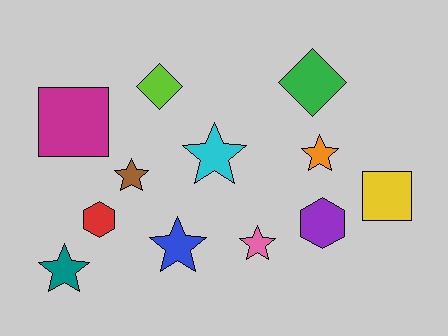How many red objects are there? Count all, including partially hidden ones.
There is 1 red object.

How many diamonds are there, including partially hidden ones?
There are 2 diamonds.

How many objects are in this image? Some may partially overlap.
There are 12 objects.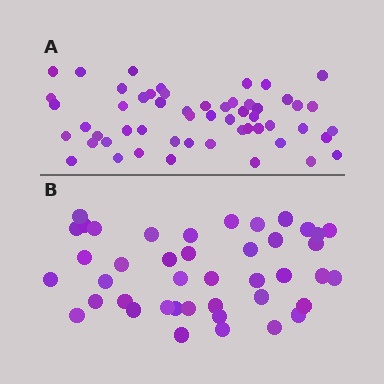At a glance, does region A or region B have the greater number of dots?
Region A (the top region) has more dots.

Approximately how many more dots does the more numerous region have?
Region A has roughly 12 or so more dots than region B.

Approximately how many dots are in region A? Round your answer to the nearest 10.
About 50 dots. (The exact count is 54, which rounds to 50.)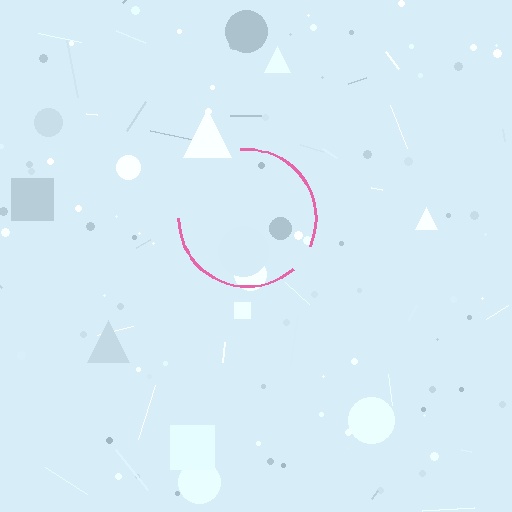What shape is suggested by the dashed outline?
The dashed outline suggests a circle.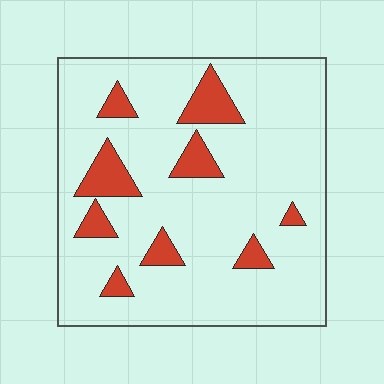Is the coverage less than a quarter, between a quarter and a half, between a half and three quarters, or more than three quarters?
Less than a quarter.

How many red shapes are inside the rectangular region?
9.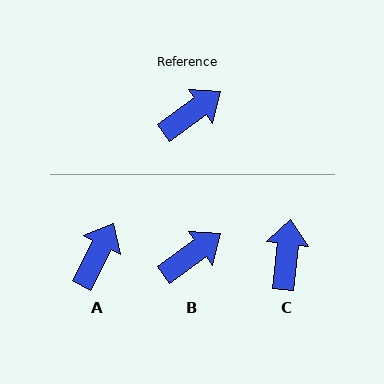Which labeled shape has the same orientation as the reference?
B.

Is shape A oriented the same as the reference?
No, it is off by about 27 degrees.